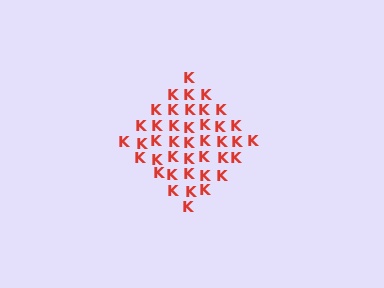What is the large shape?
The large shape is a diamond.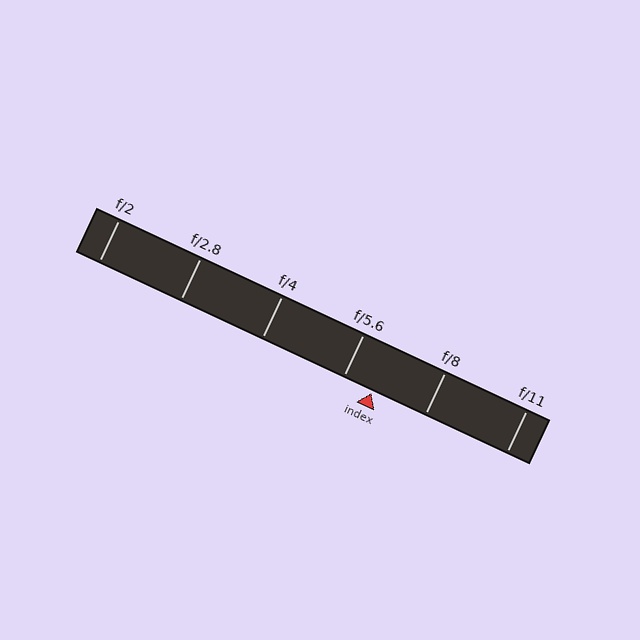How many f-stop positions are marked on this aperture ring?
There are 6 f-stop positions marked.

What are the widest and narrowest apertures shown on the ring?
The widest aperture shown is f/2 and the narrowest is f/11.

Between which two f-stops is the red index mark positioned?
The index mark is between f/5.6 and f/8.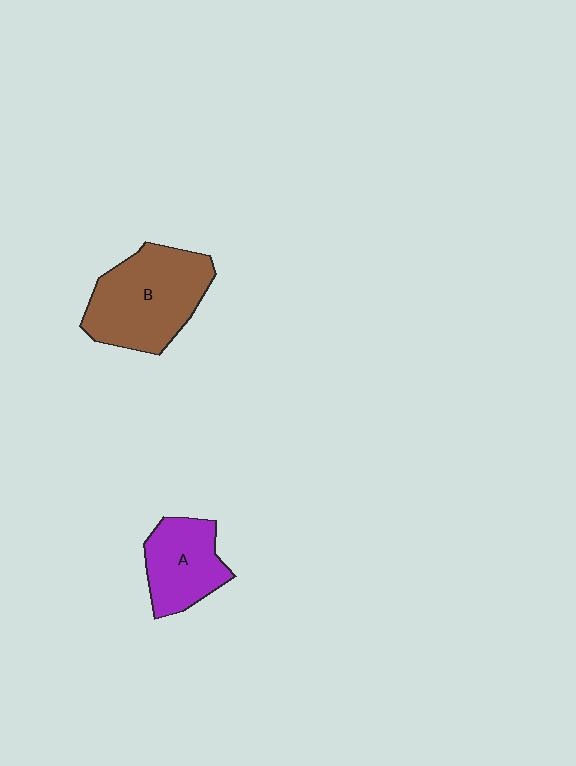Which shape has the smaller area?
Shape A (purple).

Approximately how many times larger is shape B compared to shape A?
Approximately 1.6 times.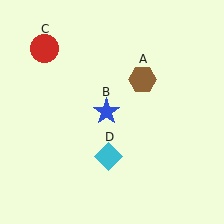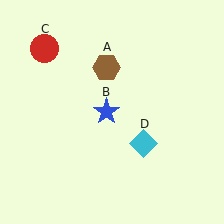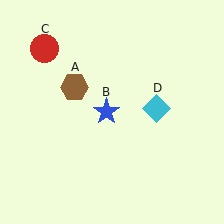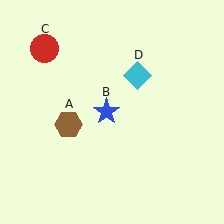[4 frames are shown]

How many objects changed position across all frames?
2 objects changed position: brown hexagon (object A), cyan diamond (object D).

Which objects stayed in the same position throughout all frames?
Blue star (object B) and red circle (object C) remained stationary.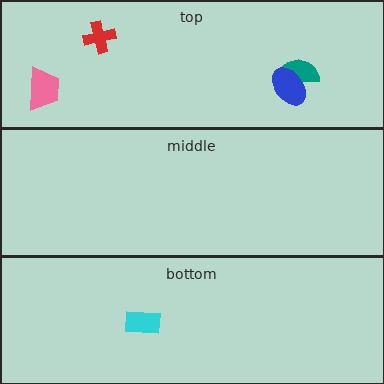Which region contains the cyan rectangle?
The bottom region.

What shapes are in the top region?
The teal semicircle, the red cross, the pink trapezoid, the blue ellipse.